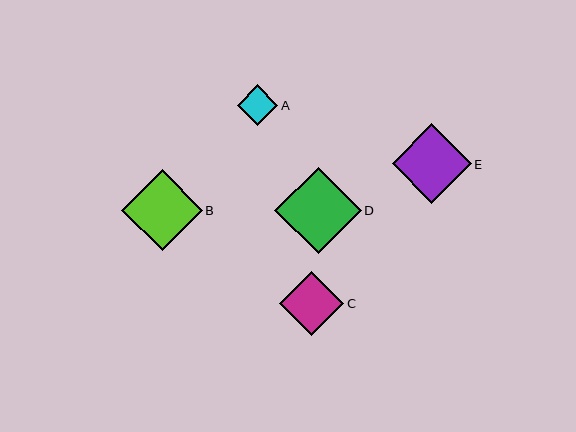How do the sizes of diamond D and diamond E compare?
Diamond D and diamond E are approximately the same size.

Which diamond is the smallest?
Diamond A is the smallest with a size of approximately 41 pixels.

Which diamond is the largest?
Diamond D is the largest with a size of approximately 87 pixels.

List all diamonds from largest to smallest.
From largest to smallest: D, B, E, C, A.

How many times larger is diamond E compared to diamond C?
Diamond E is approximately 1.2 times the size of diamond C.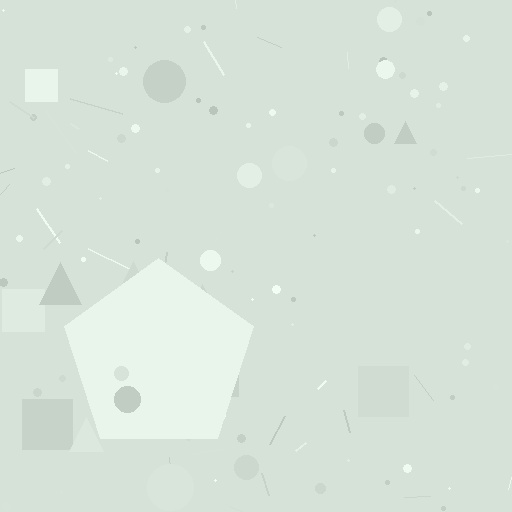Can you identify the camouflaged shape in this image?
The camouflaged shape is a pentagon.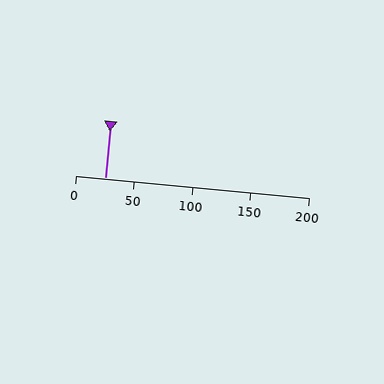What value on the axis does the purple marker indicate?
The marker indicates approximately 25.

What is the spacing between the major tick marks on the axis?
The major ticks are spaced 50 apart.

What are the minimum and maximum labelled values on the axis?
The axis runs from 0 to 200.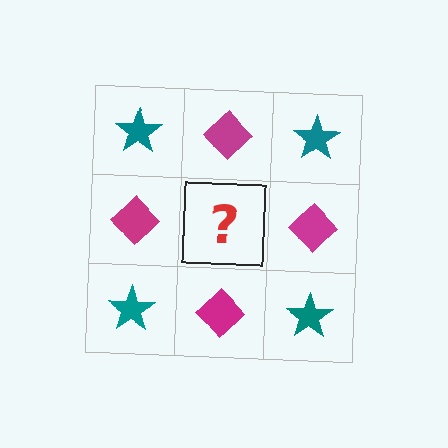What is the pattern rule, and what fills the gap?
The rule is that it alternates teal star and magenta diamond in a checkerboard pattern. The gap should be filled with a teal star.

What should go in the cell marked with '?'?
The missing cell should contain a teal star.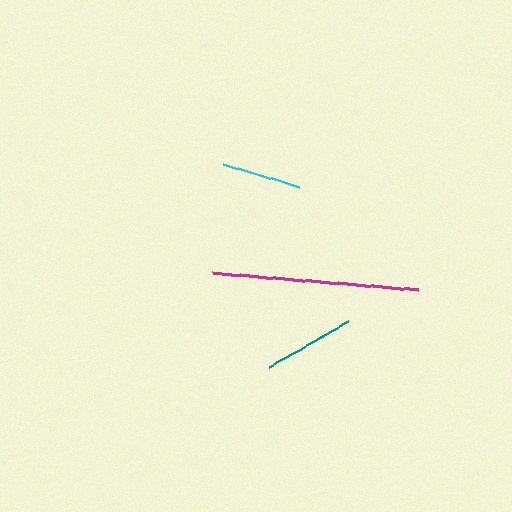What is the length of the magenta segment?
The magenta segment is approximately 207 pixels long.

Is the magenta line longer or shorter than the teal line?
The magenta line is longer than the teal line.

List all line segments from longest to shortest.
From longest to shortest: magenta, teal, cyan.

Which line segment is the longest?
The magenta line is the longest at approximately 207 pixels.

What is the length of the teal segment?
The teal segment is approximately 90 pixels long.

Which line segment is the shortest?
The cyan line is the shortest at approximately 79 pixels.